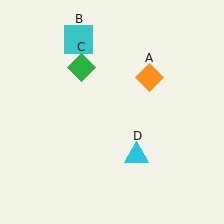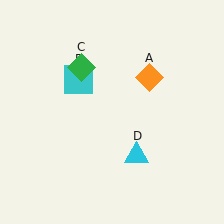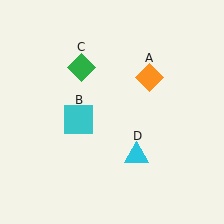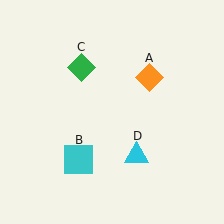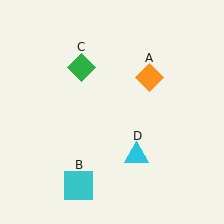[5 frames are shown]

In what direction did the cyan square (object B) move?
The cyan square (object B) moved down.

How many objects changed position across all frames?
1 object changed position: cyan square (object B).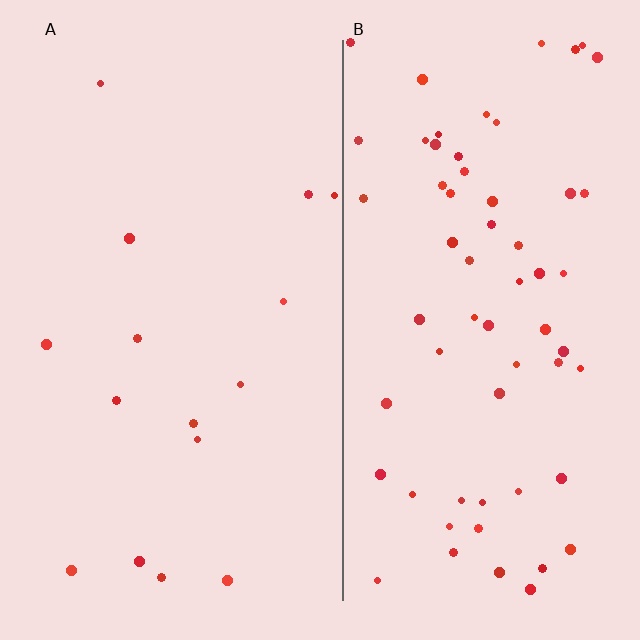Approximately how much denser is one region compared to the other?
Approximately 4.2× — region B over region A.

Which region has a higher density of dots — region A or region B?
B (the right).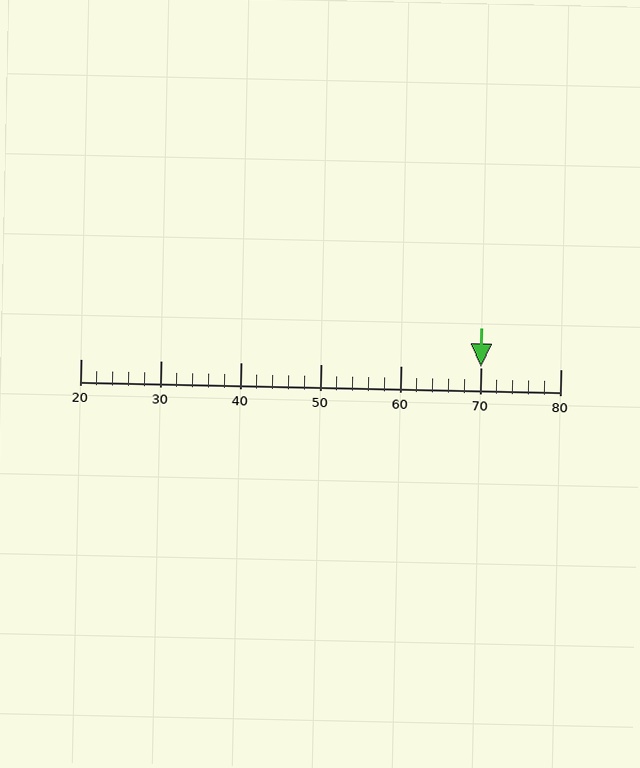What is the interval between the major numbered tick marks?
The major tick marks are spaced 10 units apart.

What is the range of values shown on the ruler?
The ruler shows values from 20 to 80.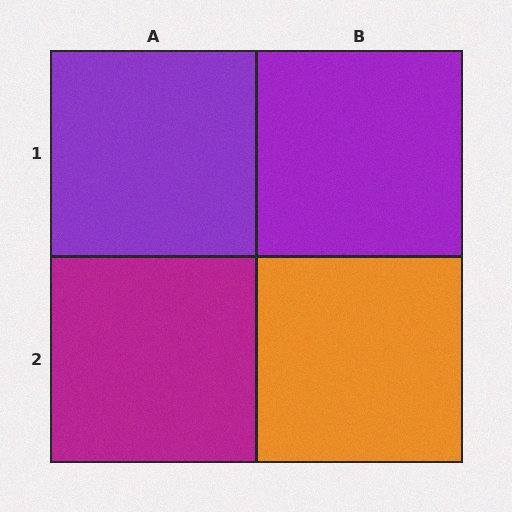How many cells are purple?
2 cells are purple.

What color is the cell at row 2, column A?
Magenta.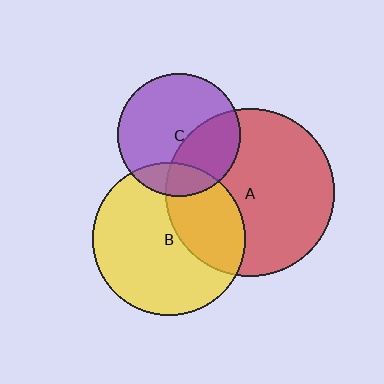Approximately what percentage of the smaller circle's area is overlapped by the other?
Approximately 20%.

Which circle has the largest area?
Circle A (red).